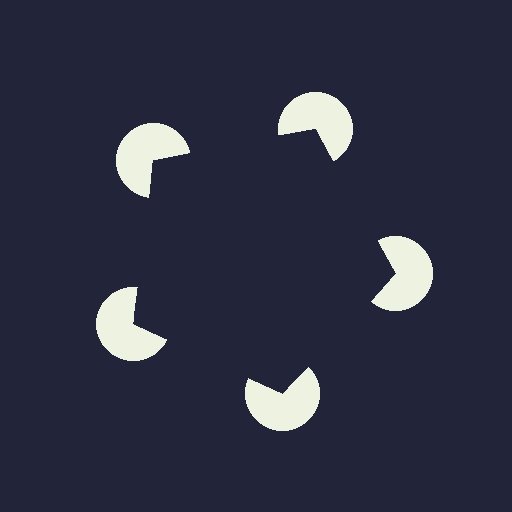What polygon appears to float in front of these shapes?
An illusory pentagon — its edges are inferred from the aligned wedge cuts in the pac-man discs, not physically drawn.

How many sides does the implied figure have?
5 sides.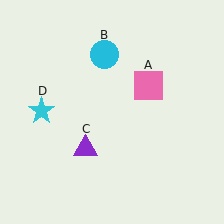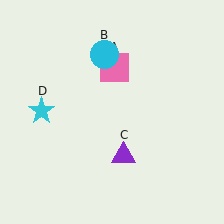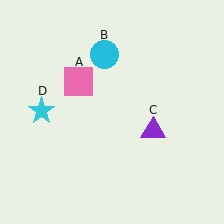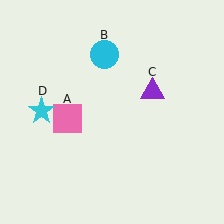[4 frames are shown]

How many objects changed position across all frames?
2 objects changed position: pink square (object A), purple triangle (object C).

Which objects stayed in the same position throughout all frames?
Cyan circle (object B) and cyan star (object D) remained stationary.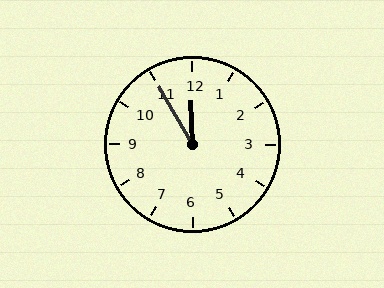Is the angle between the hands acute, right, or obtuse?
It is acute.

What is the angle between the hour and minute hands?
Approximately 28 degrees.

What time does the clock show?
11:55.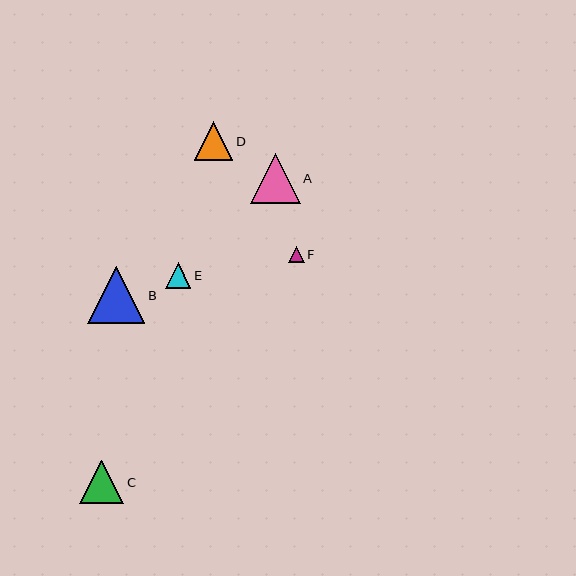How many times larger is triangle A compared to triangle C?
Triangle A is approximately 1.1 times the size of triangle C.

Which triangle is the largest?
Triangle B is the largest with a size of approximately 57 pixels.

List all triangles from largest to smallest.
From largest to smallest: B, A, C, D, E, F.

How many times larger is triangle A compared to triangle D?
Triangle A is approximately 1.3 times the size of triangle D.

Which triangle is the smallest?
Triangle F is the smallest with a size of approximately 16 pixels.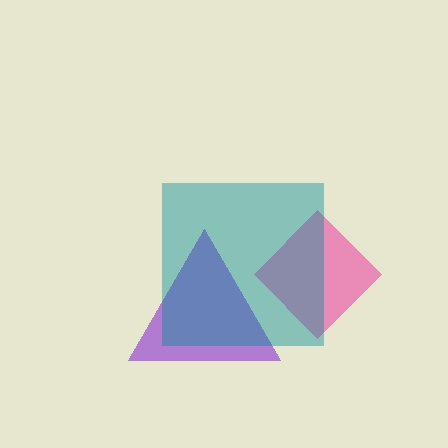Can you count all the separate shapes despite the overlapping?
Yes, there are 3 separate shapes.